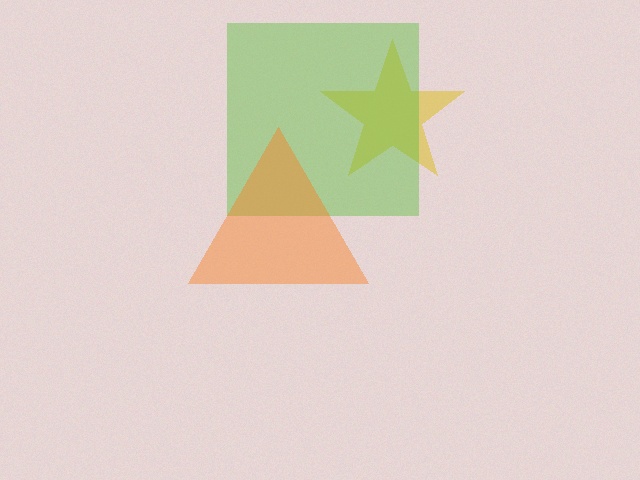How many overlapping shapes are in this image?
There are 3 overlapping shapes in the image.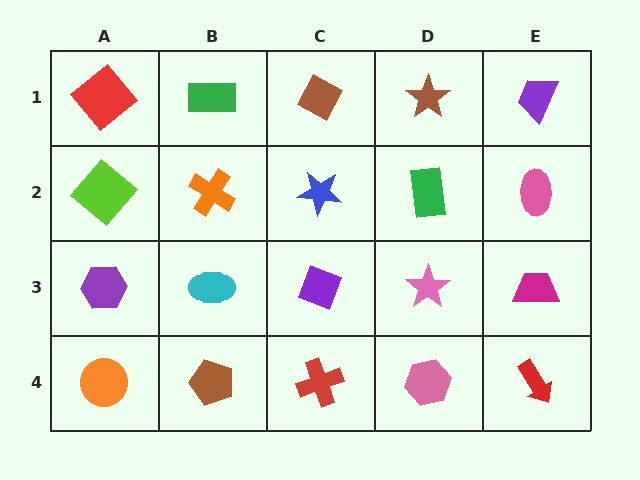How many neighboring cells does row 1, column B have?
3.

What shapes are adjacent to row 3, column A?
A lime diamond (row 2, column A), an orange circle (row 4, column A), a cyan ellipse (row 3, column B).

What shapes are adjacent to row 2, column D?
A brown star (row 1, column D), a pink star (row 3, column D), a blue star (row 2, column C), a pink ellipse (row 2, column E).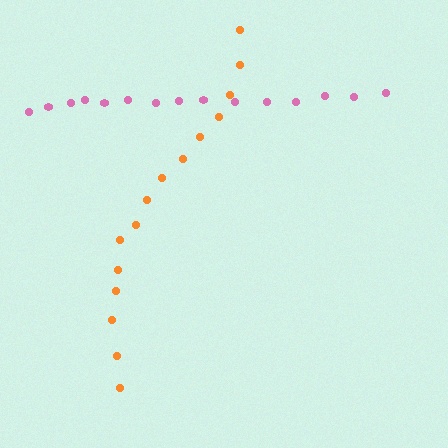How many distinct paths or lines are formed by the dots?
There are 2 distinct paths.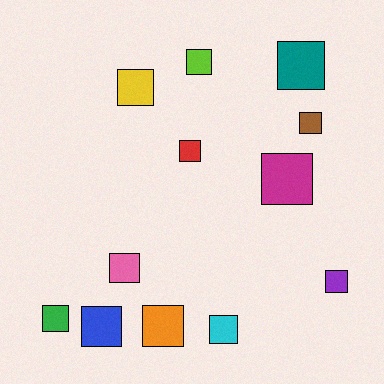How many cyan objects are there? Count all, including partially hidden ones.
There is 1 cyan object.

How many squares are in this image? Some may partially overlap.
There are 12 squares.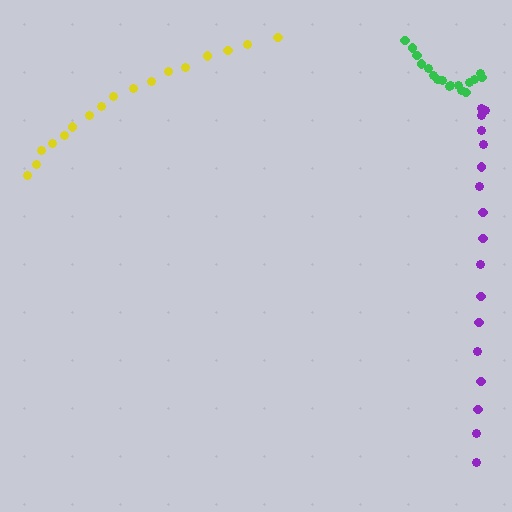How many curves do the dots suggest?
There are 3 distinct paths.